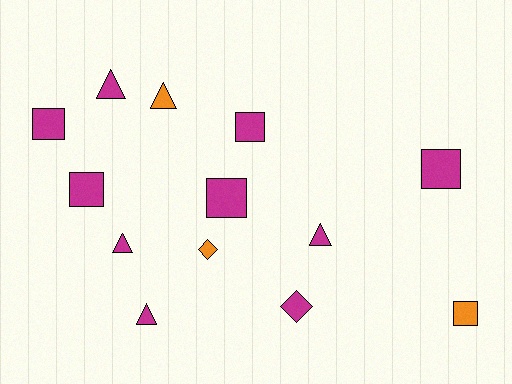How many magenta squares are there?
There are 5 magenta squares.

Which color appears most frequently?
Magenta, with 10 objects.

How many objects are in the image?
There are 13 objects.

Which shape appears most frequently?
Square, with 6 objects.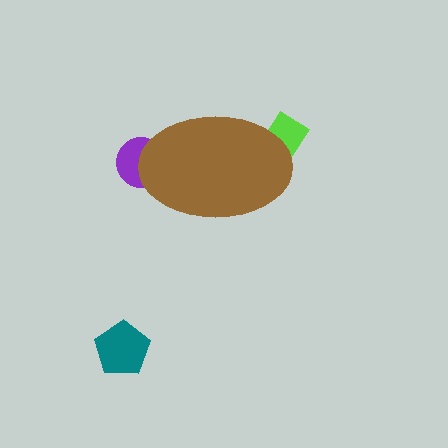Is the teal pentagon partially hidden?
No, the teal pentagon is fully visible.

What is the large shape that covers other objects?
A brown ellipse.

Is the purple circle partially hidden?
Yes, the purple circle is partially hidden behind the brown ellipse.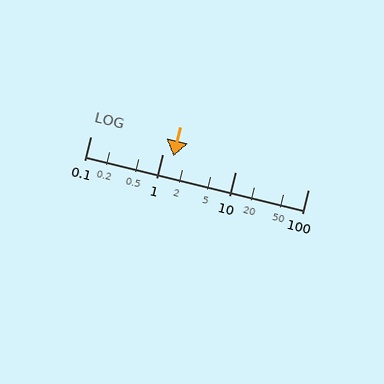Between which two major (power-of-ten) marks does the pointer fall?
The pointer is between 1 and 10.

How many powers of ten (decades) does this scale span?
The scale spans 3 decades, from 0.1 to 100.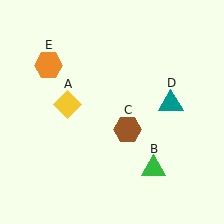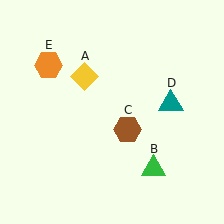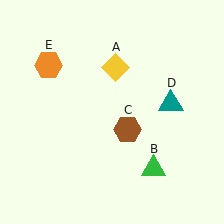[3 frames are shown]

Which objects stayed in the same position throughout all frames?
Green triangle (object B) and brown hexagon (object C) and teal triangle (object D) and orange hexagon (object E) remained stationary.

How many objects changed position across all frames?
1 object changed position: yellow diamond (object A).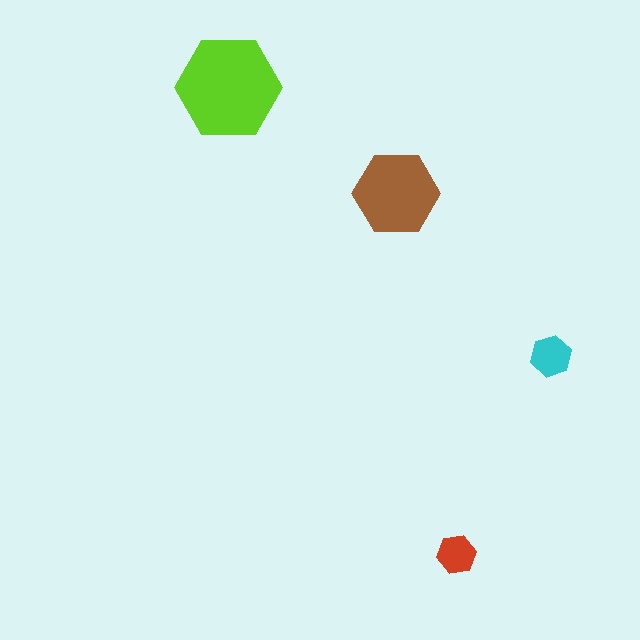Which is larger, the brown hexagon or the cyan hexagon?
The brown one.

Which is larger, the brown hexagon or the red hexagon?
The brown one.